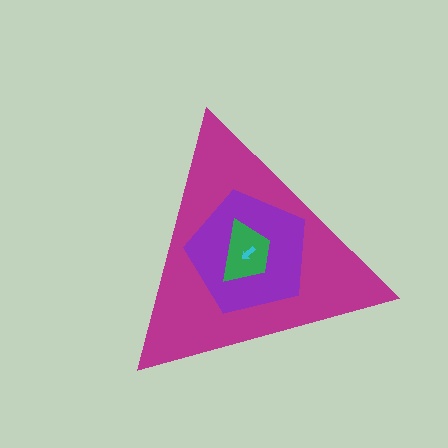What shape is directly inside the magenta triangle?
The purple pentagon.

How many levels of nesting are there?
4.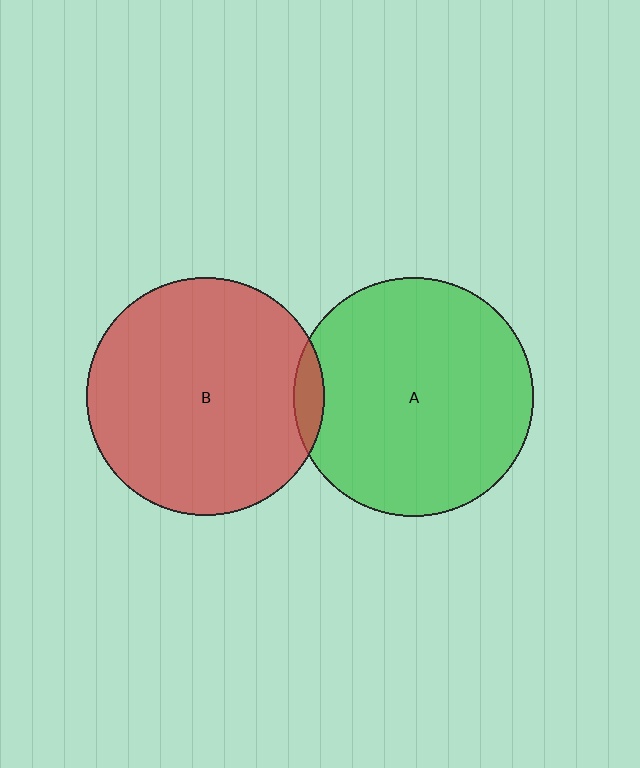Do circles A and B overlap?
Yes.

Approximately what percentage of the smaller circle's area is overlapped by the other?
Approximately 5%.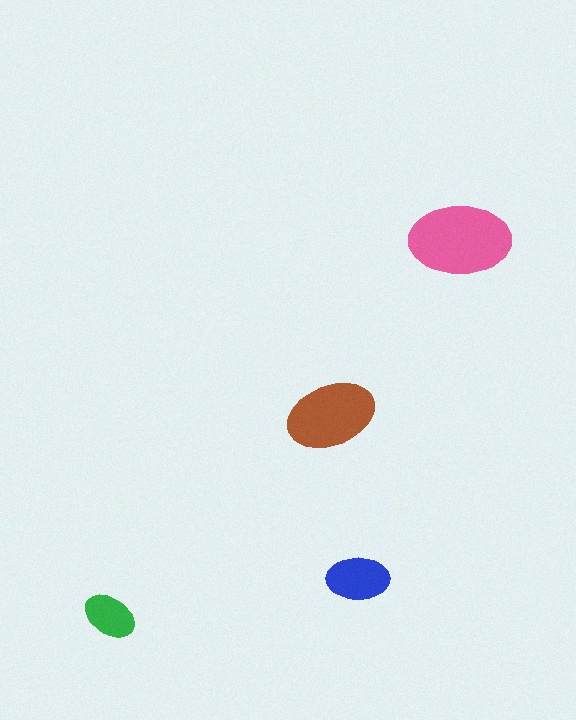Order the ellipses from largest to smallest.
the pink one, the brown one, the blue one, the green one.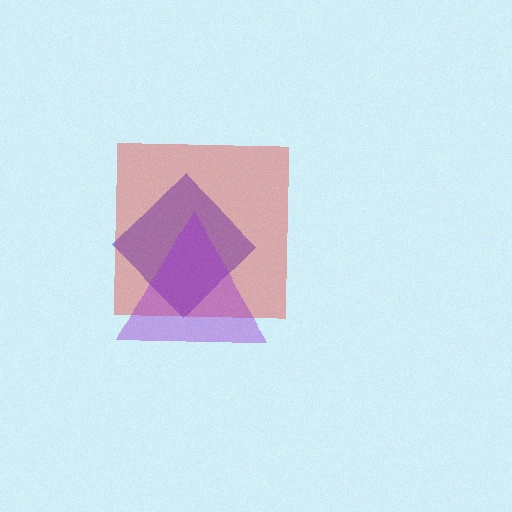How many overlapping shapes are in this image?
There are 3 overlapping shapes in the image.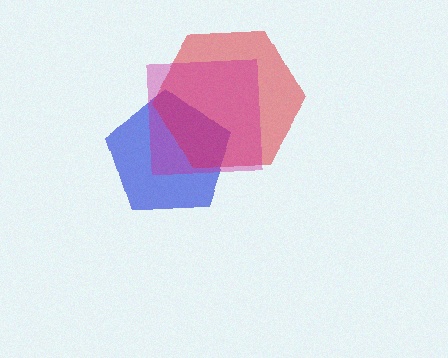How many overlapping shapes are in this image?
There are 3 overlapping shapes in the image.